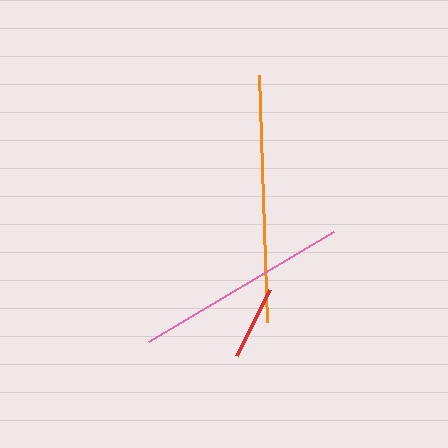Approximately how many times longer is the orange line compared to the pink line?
The orange line is approximately 1.1 times the length of the pink line.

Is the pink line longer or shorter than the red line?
The pink line is longer than the red line.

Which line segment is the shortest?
The red line is the shortest at approximately 73 pixels.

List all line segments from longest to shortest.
From longest to shortest: orange, pink, red.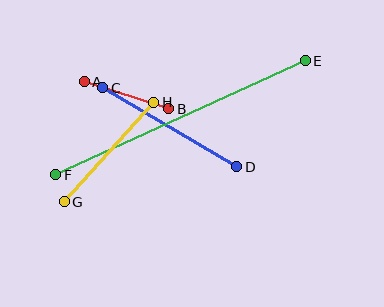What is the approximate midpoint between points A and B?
The midpoint is at approximately (127, 95) pixels.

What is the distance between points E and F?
The distance is approximately 274 pixels.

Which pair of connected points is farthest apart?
Points E and F are farthest apart.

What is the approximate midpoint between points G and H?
The midpoint is at approximately (109, 152) pixels.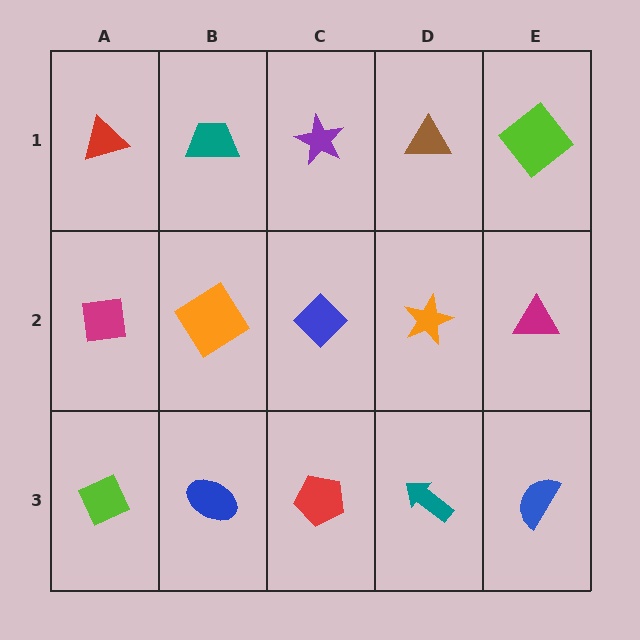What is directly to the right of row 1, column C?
A brown triangle.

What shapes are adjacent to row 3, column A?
A magenta square (row 2, column A), a blue ellipse (row 3, column B).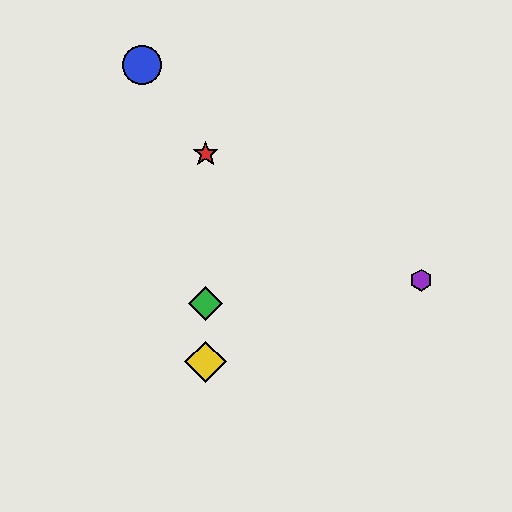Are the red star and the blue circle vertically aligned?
No, the red star is at x≈206 and the blue circle is at x≈142.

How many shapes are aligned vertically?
3 shapes (the red star, the green diamond, the yellow diamond) are aligned vertically.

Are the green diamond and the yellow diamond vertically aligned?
Yes, both are at x≈206.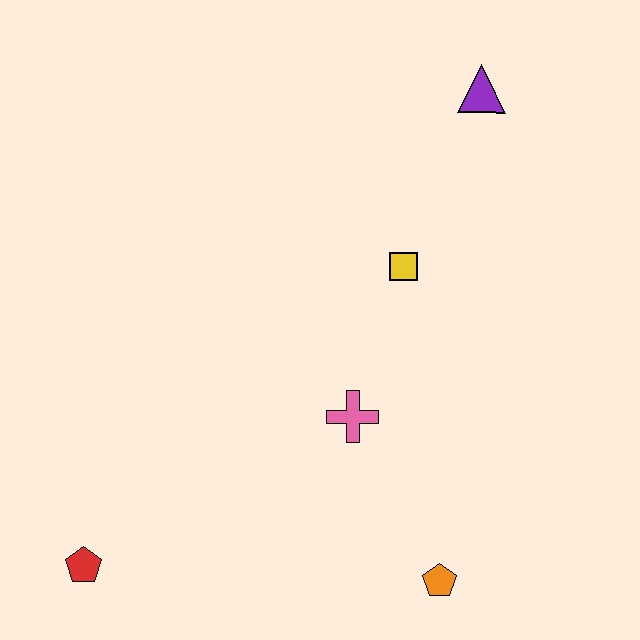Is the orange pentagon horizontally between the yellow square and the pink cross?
No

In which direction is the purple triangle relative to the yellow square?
The purple triangle is above the yellow square.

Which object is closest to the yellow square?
The pink cross is closest to the yellow square.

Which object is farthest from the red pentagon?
The purple triangle is farthest from the red pentagon.